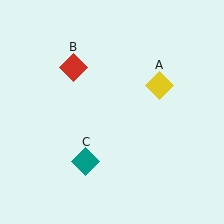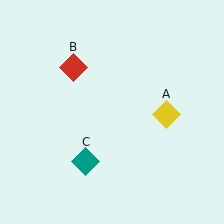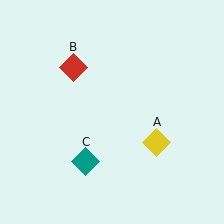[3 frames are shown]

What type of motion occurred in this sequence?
The yellow diamond (object A) rotated clockwise around the center of the scene.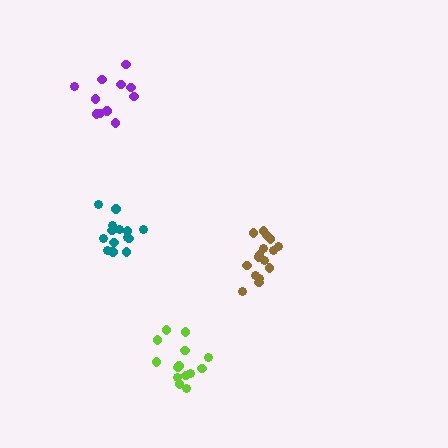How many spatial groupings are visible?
There are 4 spatial groupings.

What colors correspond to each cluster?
The clusters are colored: purple, teal, lime, brown.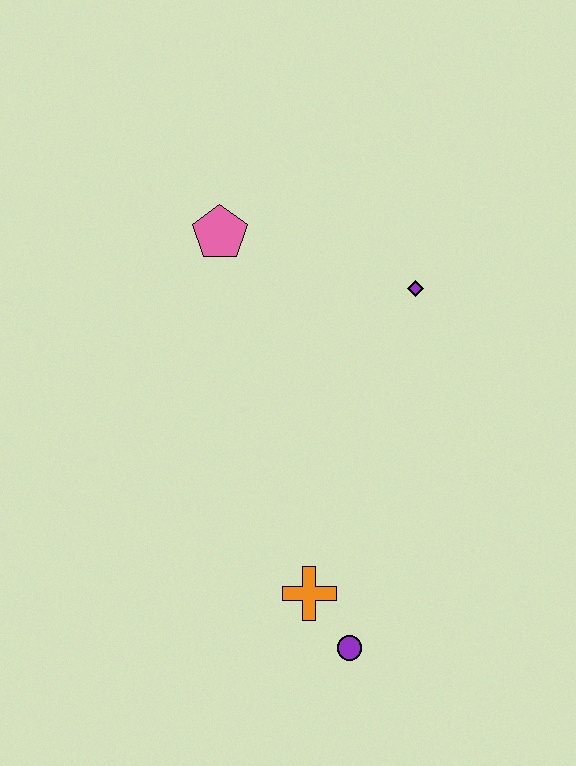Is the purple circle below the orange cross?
Yes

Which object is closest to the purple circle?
The orange cross is closest to the purple circle.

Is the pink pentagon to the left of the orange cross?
Yes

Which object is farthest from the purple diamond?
The purple circle is farthest from the purple diamond.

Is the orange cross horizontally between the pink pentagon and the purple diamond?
Yes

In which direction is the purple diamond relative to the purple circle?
The purple diamond is above the purple circle.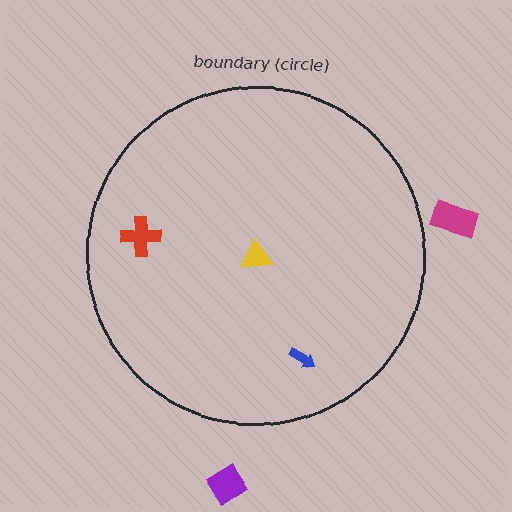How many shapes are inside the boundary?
3 inside, 2 outside.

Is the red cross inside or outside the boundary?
Inside.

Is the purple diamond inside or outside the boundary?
Outside.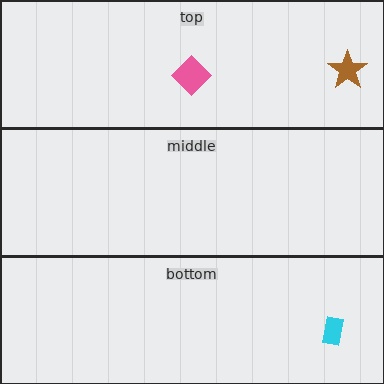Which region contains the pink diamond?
The top region.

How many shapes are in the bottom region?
1.